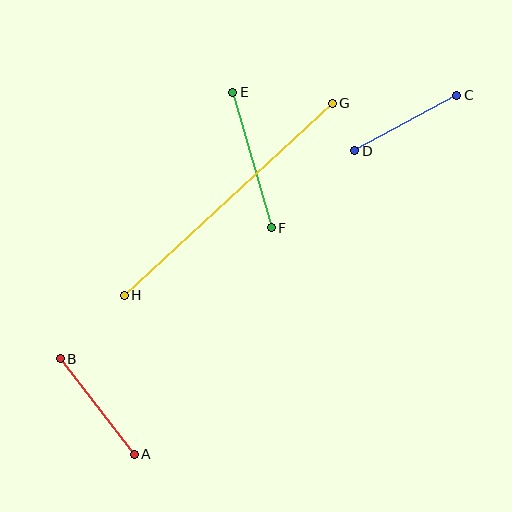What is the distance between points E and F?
The distance is approximately 141 pixels.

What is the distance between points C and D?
The distance is approximately 116 pixels.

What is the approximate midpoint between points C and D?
The midpoint is at approximately (406, 123) pixels.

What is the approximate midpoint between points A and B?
The midpoint is at approximately (97, 407) pixels.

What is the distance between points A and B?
The distance is approximately 121 pixels.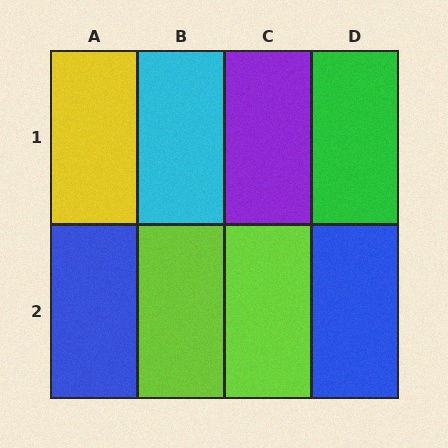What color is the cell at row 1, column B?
Cyan.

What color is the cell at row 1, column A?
Yellow.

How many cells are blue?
2 cells are blue.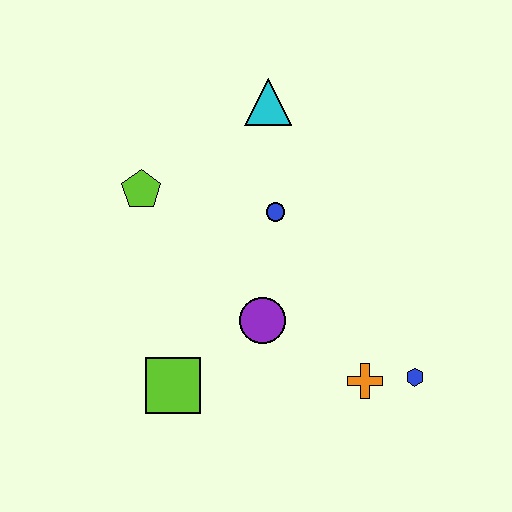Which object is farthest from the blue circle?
The blue hexagon is farthest from the blue circle.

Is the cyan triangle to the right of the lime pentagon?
Yes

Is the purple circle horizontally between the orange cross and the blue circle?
No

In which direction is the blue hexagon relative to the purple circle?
The blue hexagon is to the right of the purple circle.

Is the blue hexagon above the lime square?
Yes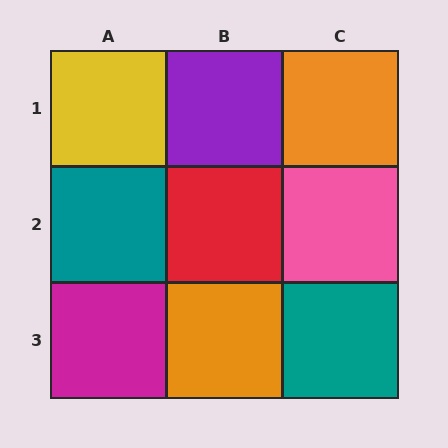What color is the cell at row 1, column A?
Yellow.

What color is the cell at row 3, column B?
Orange.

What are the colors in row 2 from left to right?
Teal, red, pink.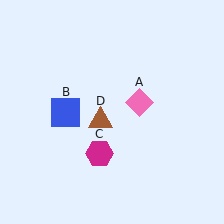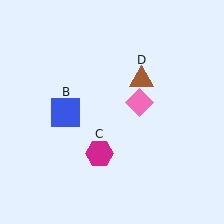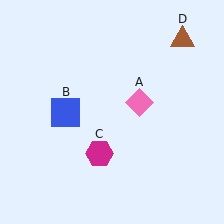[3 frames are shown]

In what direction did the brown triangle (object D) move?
The brown triangle (object D) moved up and to the right.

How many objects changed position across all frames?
1 object changed position: brown triangle (object D).